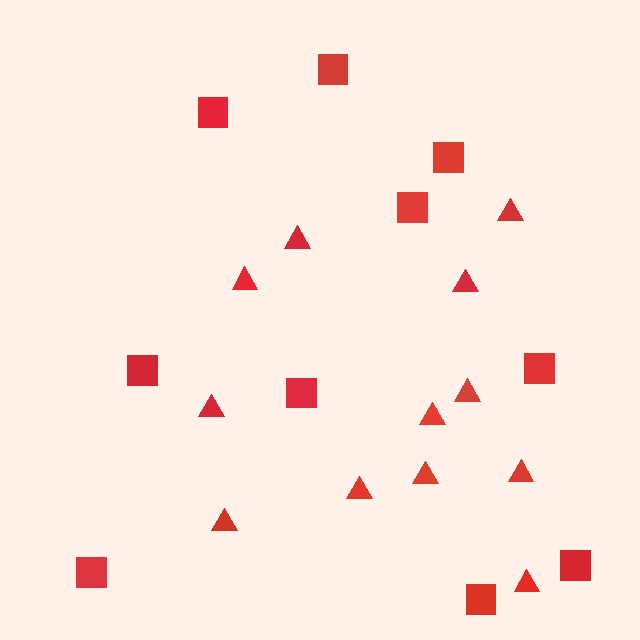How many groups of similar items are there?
There are 2 groups: one group of squares (10) and one group of triangles (12).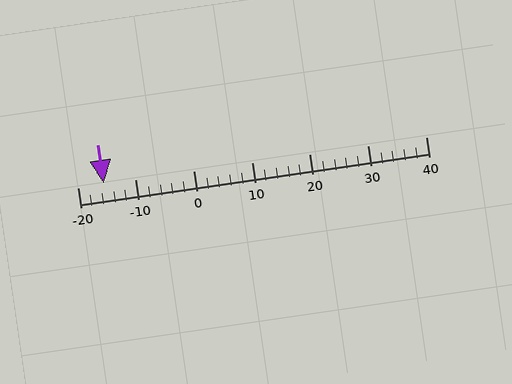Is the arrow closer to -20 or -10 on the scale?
The arrow is closer to -20.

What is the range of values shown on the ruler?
The ruler shows values from -20 to 40.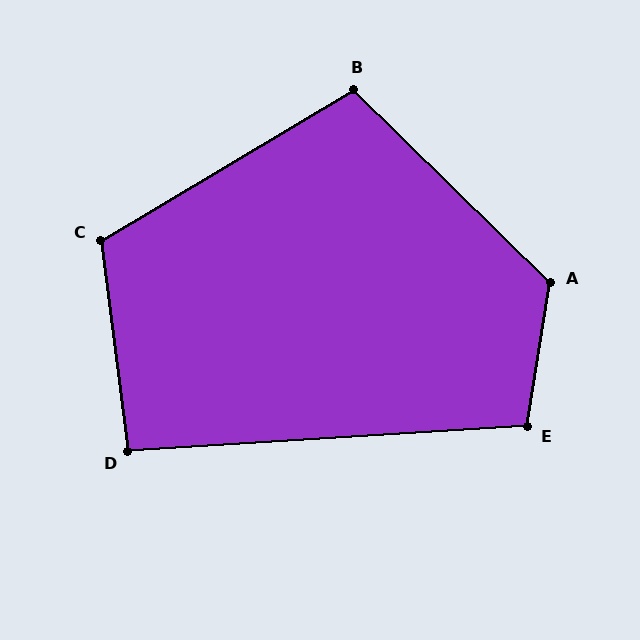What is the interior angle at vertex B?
Approximately 105 degrees (obtuse).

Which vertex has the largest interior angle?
A, at approximately 126 degrees.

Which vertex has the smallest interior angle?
D, at approximately 94 degrees.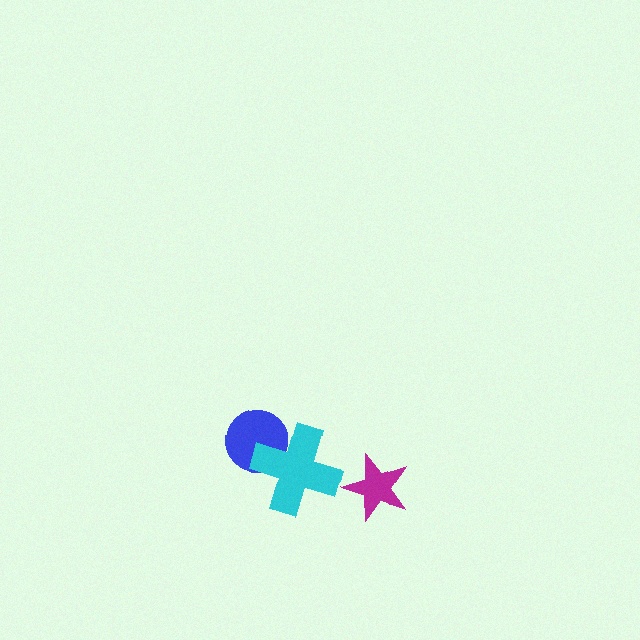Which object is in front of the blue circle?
The cyan cross is in front of the blue circle.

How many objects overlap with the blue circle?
1 object overlaps with the blue circle.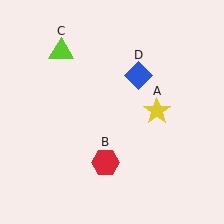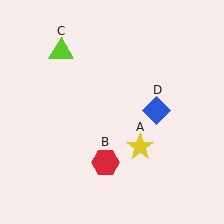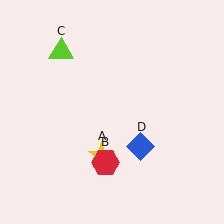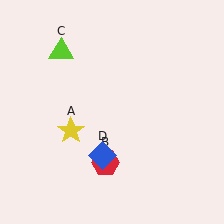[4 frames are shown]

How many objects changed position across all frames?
2 objects changed position: yellow star (object A), blue diamond (object D).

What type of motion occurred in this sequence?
The yellow star (object A), blue diamond (object D) rotated clockwise around the center of the scene.